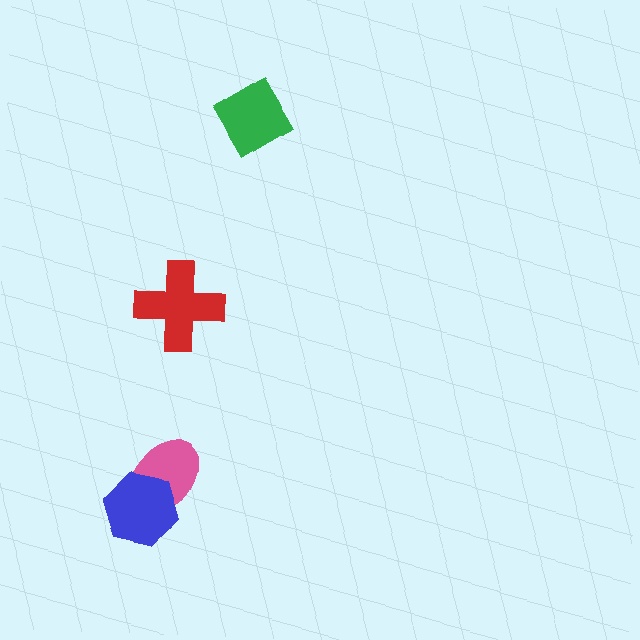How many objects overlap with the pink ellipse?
1 object overlaps with the pink ellipse.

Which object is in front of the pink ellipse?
The blue hexagon is in front of the pink ellipse.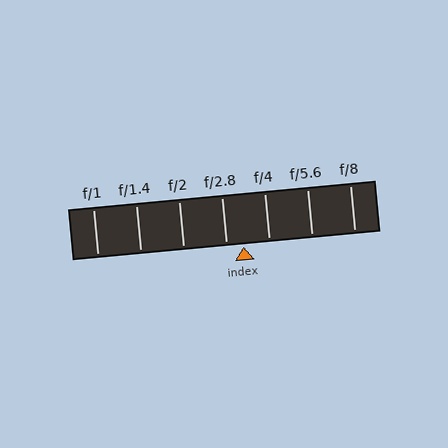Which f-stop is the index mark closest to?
The index mark is closest to f/2.8.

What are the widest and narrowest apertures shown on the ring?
The widest aperture shown is f/1 and the narrowest is f/8.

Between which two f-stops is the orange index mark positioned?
The index mark is between f/2.8 and f/4.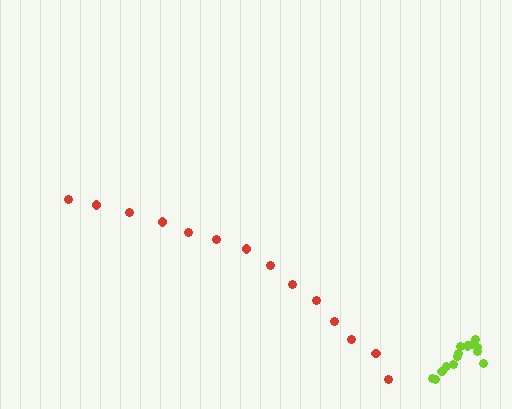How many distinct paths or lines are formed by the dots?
There are 2 distinct paths.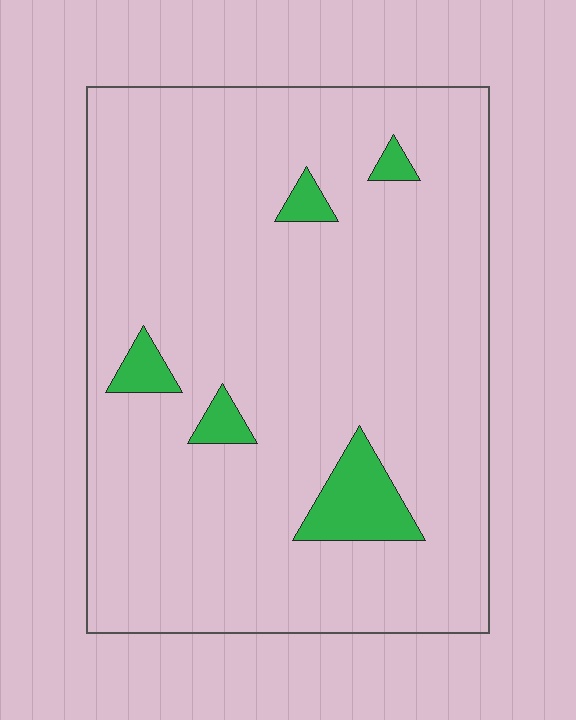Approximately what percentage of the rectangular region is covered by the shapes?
Approximately 5%.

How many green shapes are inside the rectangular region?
5.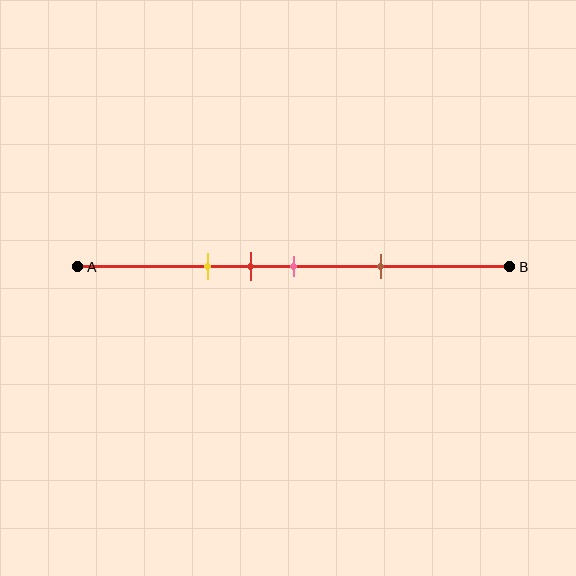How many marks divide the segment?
There are 4 marks dividing the segment.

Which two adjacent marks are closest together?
The red and pink marks are the closest adjacent pair.